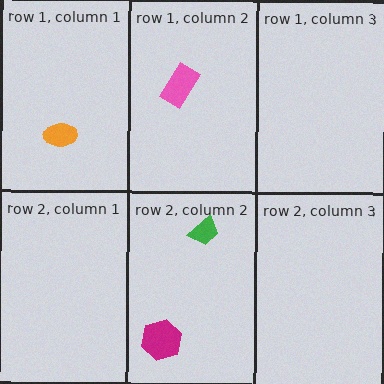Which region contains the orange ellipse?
The row 1, column 1 region.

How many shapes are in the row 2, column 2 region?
2.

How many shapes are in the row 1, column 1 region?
1.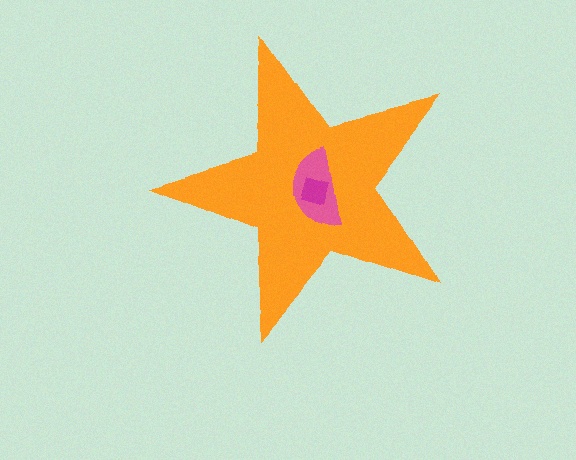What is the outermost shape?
The orange star.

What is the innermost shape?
The magenta square.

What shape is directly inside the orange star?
The pink semicircle.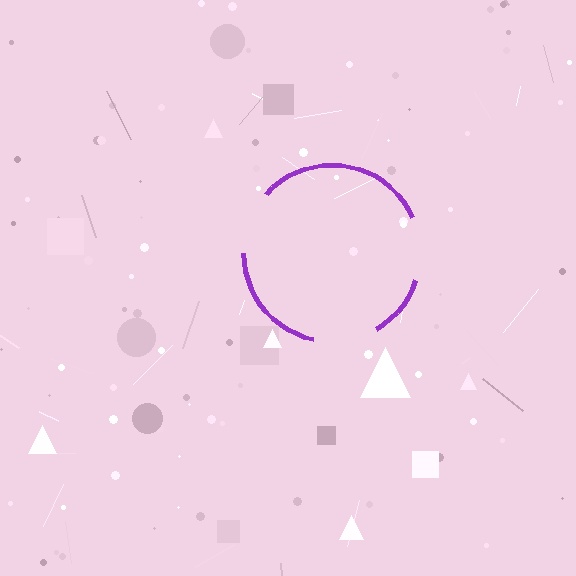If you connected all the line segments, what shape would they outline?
They would outline a circle.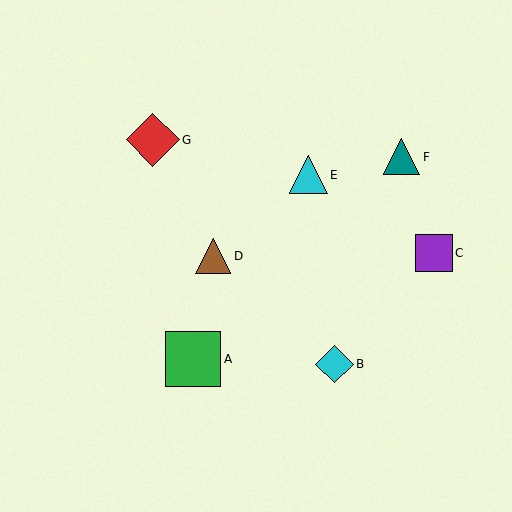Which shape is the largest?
The green square (labeled A) is the largest.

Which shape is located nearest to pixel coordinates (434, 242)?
The purple square (labeled C) at (434, 253) is nearest to that location.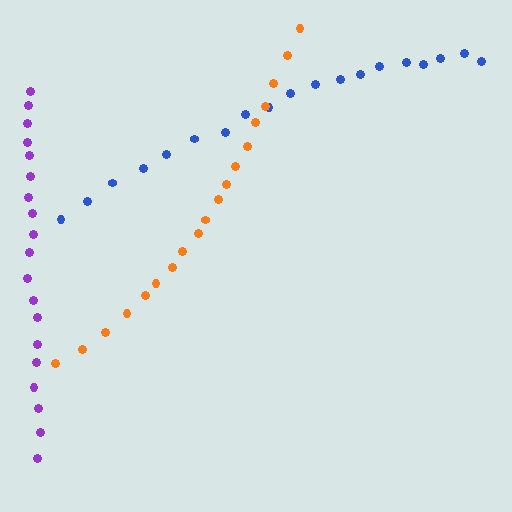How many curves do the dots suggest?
There are 3 distinct paths.